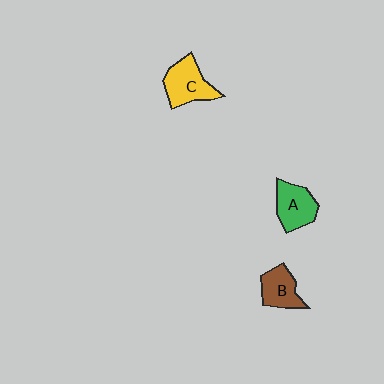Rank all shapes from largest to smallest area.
From largest to smallest: C (yellow), A (green), B (brown).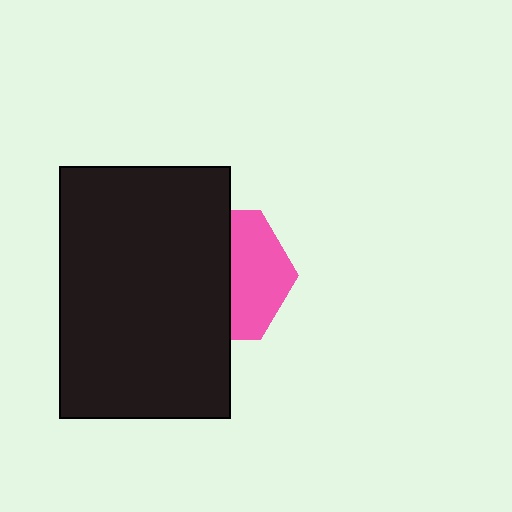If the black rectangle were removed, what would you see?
You would see the complete pink hexagon.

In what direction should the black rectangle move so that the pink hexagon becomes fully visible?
The black rectangle should move left. That is the shortest direction to clear the overlap and leave the pink hexagon fully visible.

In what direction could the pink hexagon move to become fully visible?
The pink hexagon could move right. That would shift it out from behind the black rectangle entirely.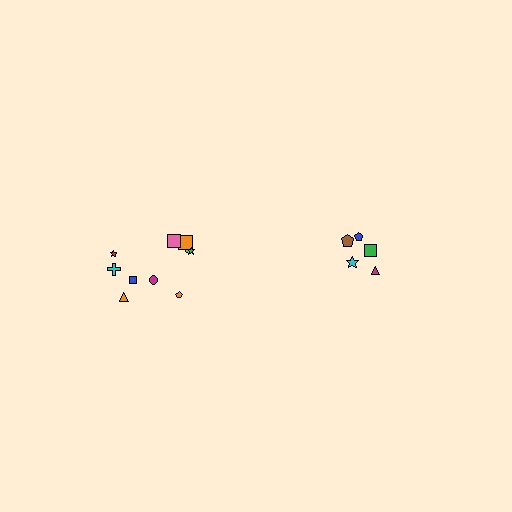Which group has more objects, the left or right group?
The left group.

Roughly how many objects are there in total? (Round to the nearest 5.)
Roughly 15 objects in total.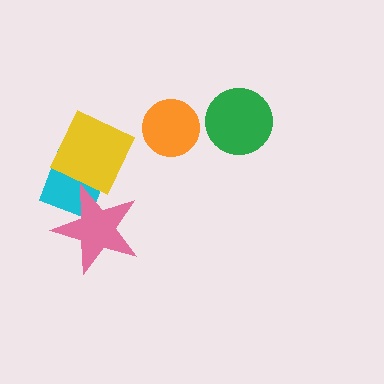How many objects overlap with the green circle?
0 objects overlap with the green circle.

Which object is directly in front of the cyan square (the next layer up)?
The pink star is directly in front of the cyan square.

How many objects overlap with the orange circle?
0 objects overlap with the orange circle.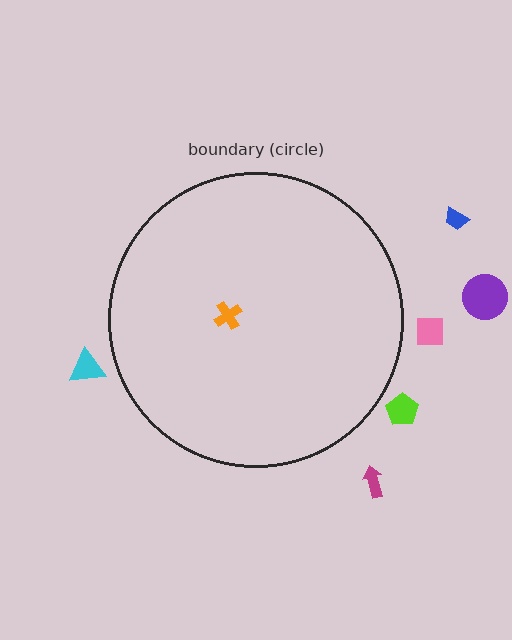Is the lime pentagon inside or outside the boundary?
Outside.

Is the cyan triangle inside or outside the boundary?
Outside.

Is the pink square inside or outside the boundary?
Outside.